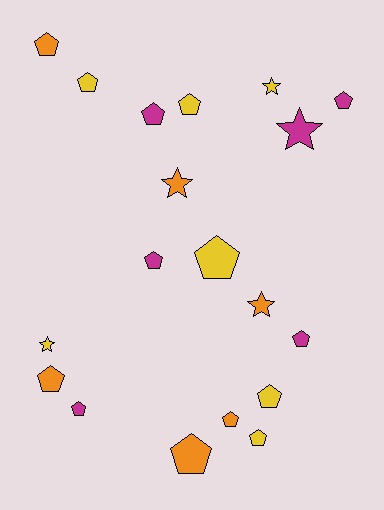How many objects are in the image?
There are 19 objects.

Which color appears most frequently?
Yellow, with 7 objects.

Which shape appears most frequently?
Pentagon, with 14 objects.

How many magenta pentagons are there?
There are 5 magenta pentagons.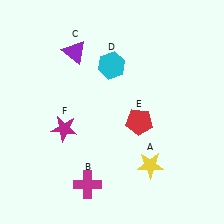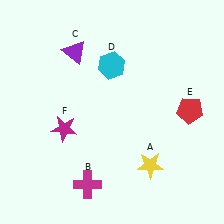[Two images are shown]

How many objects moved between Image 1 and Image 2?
1 object moved between the two images.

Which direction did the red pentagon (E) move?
The red pentagon (E) moved right.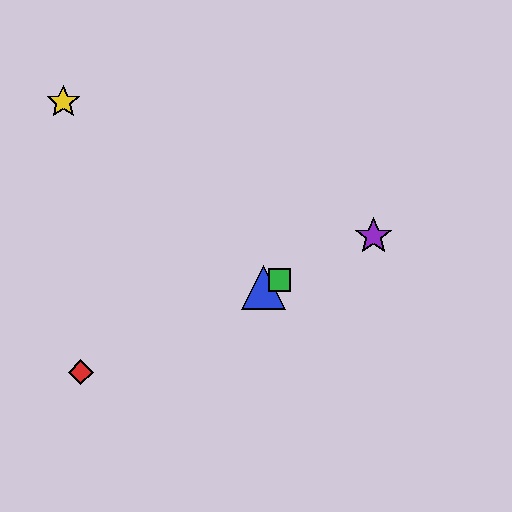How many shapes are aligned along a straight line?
4 shapes (the red diamond, the blue triangle, the green square, the purple star) are aligned along a straight line.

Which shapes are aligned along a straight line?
The red diamond, the blue triangle, the green square, the purple star are aligned along a straight line.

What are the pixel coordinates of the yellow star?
The yellow star is at (63, 102).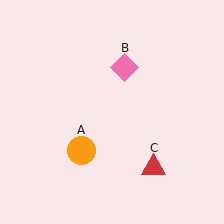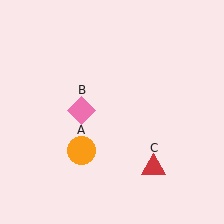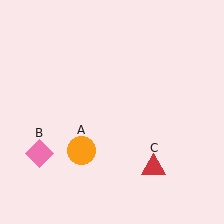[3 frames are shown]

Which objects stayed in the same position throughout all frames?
Orange circle (object A) and red triangle (object C) remained stationary.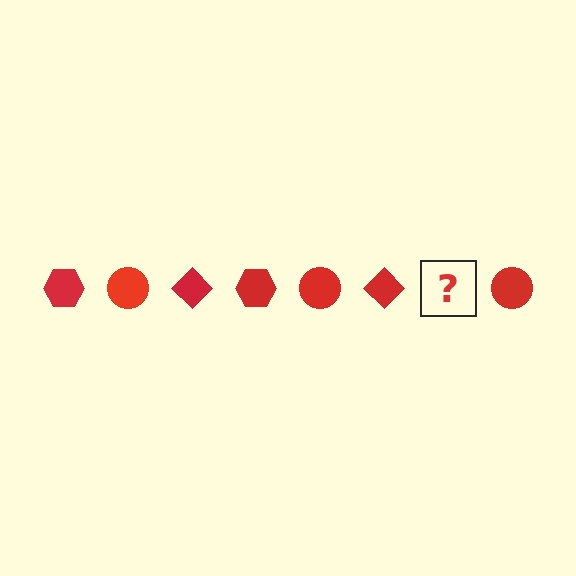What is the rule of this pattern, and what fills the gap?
The rule is that the pattern cycles through hexagon, circle, diamond shapes in red. The gap should be filled with a red hexagon.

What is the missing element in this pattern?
The missing element is a red hexagon.